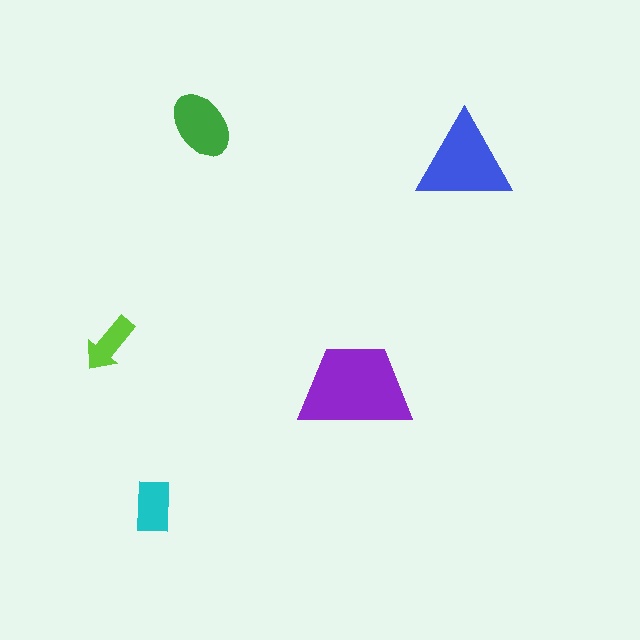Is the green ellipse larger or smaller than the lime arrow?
Larger.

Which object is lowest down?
The cyan rectangle is bottommost.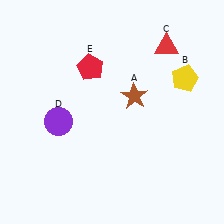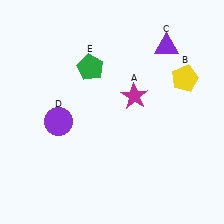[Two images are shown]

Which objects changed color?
A changed from brown to magenta. C changed from red to purple. E changed from red to green.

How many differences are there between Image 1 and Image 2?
There are 3 differences between the two images.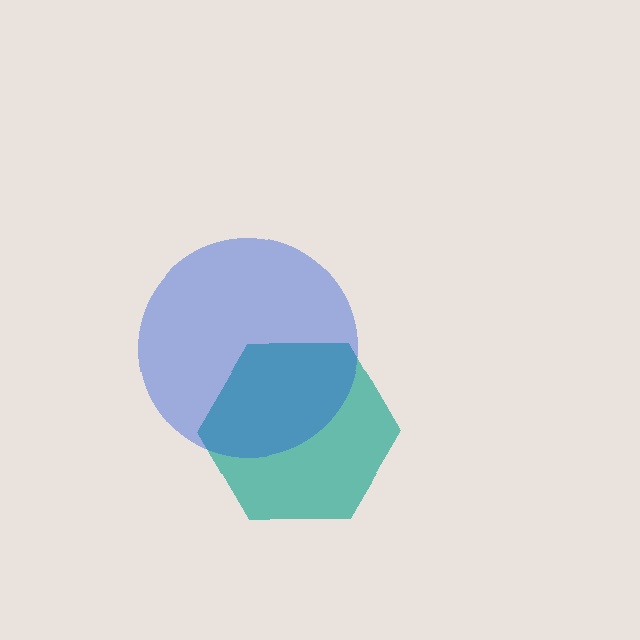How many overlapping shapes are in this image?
There are 2 overlapping shapes in the image.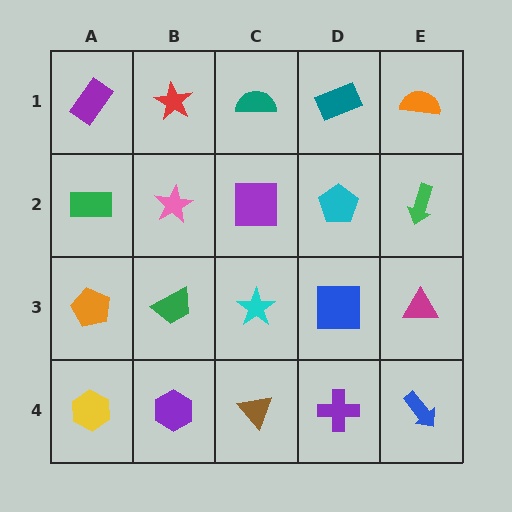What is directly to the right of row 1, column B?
A teal semicircle.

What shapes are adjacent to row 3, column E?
A green arrow (row 2, column E), a blue arrow (row 4, column E), a blue square (row 3, column D).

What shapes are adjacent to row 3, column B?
A pink star (row 2, column B), a purple hexagon (row 4, column B), an orange pentagon (row 3, column A), a cyan star (row 3, column C).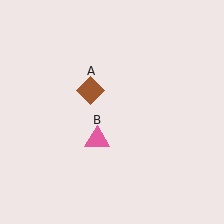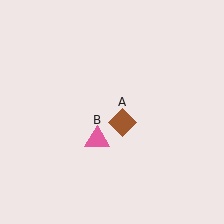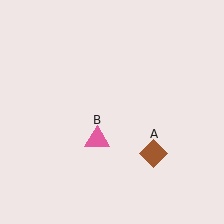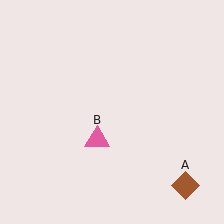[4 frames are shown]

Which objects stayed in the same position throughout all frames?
Pink triangle (object B) remained stationary.